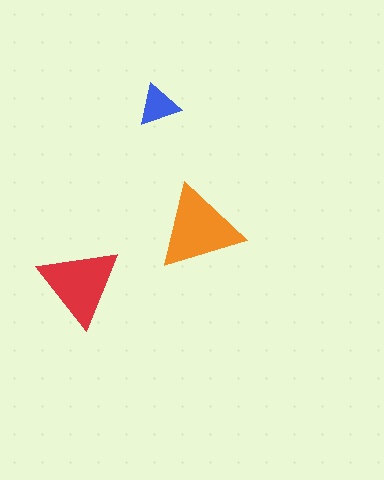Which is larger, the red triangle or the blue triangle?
The red one.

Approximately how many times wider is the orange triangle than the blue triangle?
About 2 times wider.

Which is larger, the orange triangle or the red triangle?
The orange one.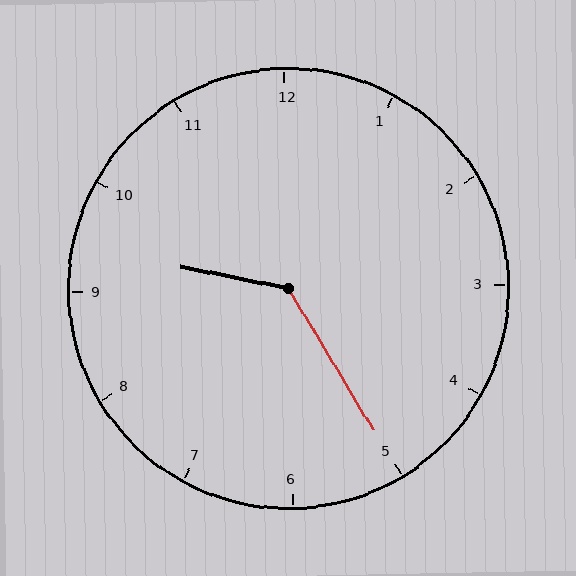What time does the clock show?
9:25.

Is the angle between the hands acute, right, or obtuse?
It is obtuse.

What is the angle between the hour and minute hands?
Approximately 132 degrees.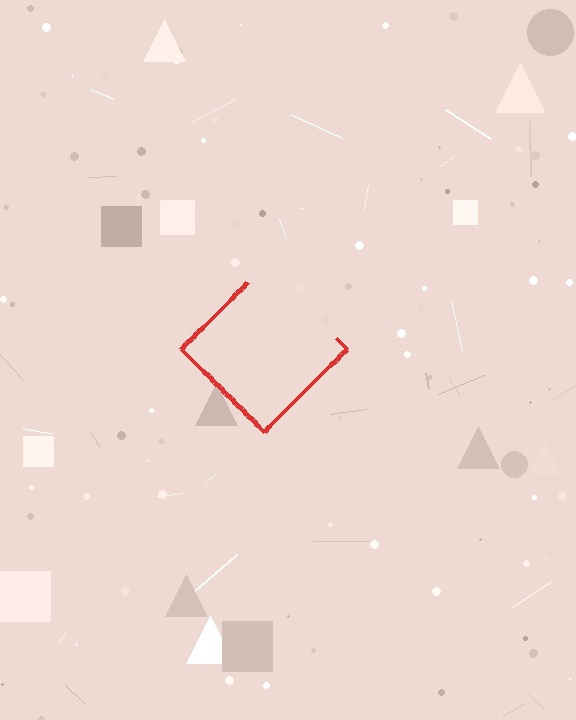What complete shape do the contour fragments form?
The contour fragments form a diamond.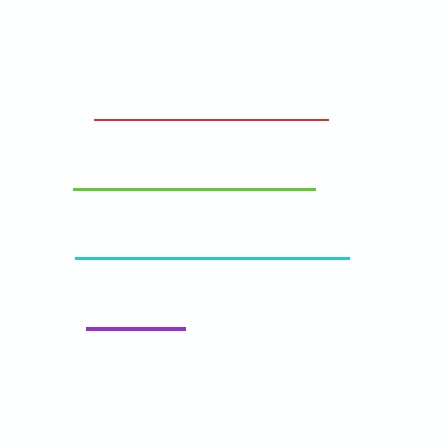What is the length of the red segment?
The red segment is approximately 234 pixels long.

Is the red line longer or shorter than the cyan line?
The cyan line is longer than the red line.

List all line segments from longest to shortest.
From longest to shortest: cyan, lime, red, purple.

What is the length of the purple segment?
The purple segment is approximately 99 pixels long.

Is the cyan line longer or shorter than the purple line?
The cyan line is longer than the purple line.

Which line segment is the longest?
The cyan line is the longest at approximately 274 pixels.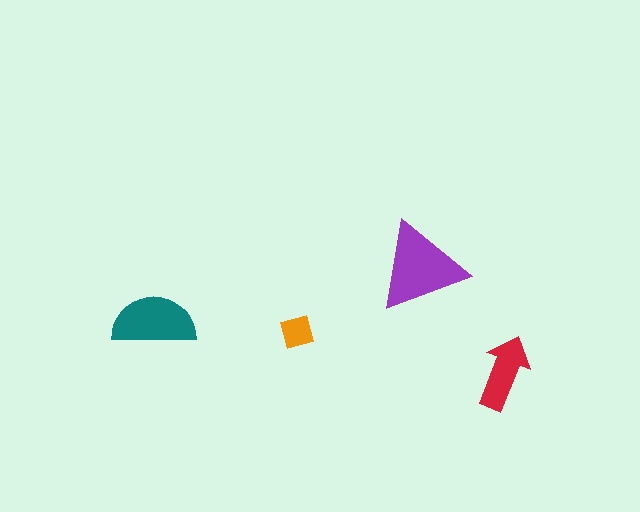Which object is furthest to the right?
The red arrow is rightmost.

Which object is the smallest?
The orange square.